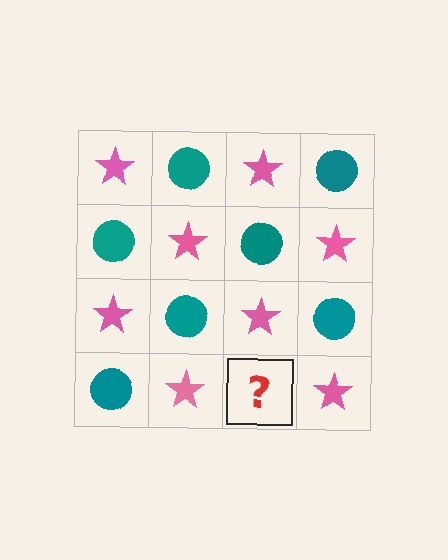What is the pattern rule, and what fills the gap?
The rule is that it alternates pink star and teal circle in a checkerboard pattern. The gap should be filled with a teal circle.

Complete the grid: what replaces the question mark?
The question mark should be replaced with a teal circle.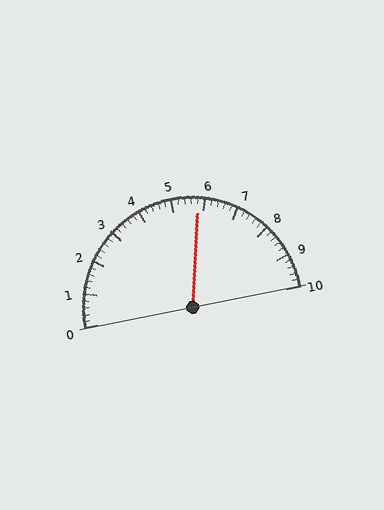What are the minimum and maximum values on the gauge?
The gauge ranges from 0 to 10.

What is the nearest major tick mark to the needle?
The nearest major tick mark is 6.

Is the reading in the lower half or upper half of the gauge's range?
The reading is in the upper half of the range (0 to 10).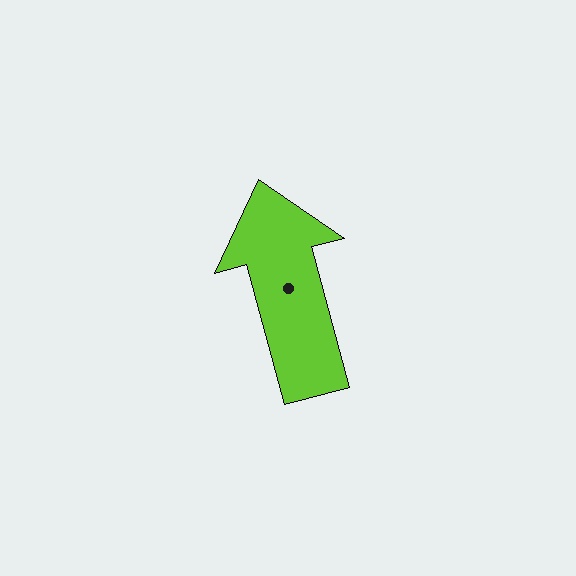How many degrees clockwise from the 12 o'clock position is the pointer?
Approximately 345 degrees.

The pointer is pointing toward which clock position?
Roughly 11 o'clock.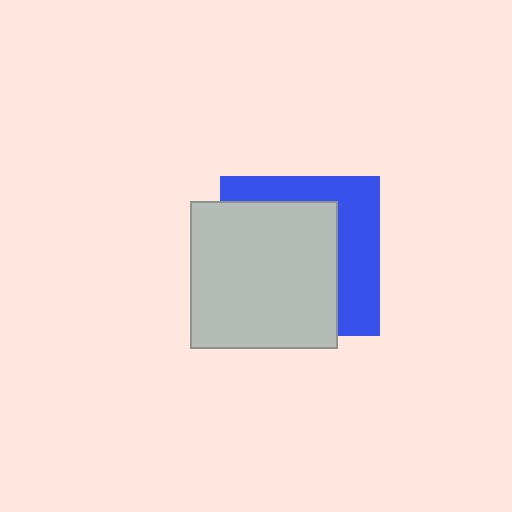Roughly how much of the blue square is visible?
A small part of it is visible (roughly 38%).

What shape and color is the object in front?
The object in front is a light gray square.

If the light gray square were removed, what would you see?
You would see the complete blue square.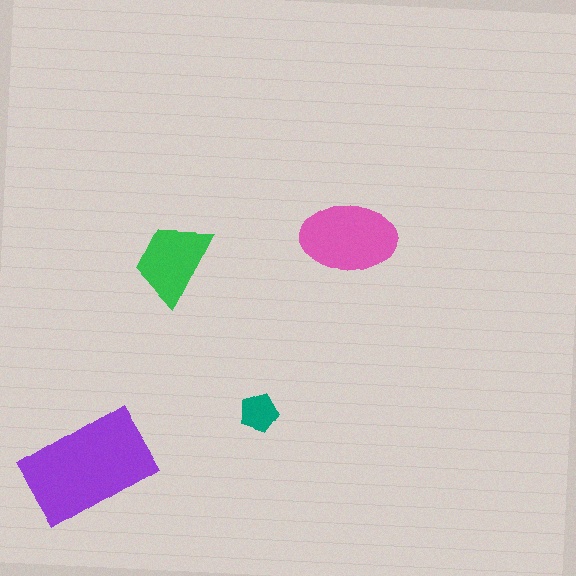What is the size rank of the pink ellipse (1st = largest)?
2nd.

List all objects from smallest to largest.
The teal pentagon, the green trapezoid, the pink ellipse, the purple rectangle.